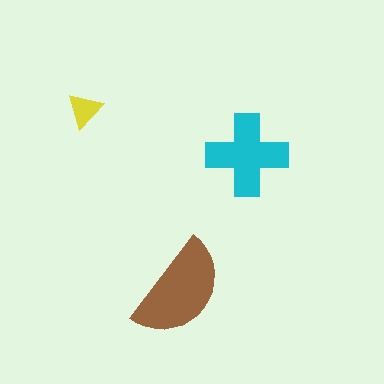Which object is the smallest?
The yellow triangle.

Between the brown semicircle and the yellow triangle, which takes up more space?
The brown semicircle.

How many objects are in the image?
There are 3 objects in the image.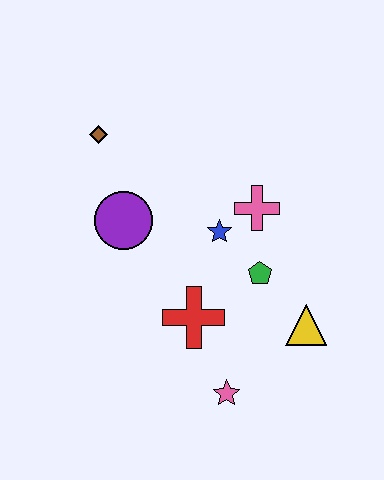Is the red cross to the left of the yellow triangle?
Yes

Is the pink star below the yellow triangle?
Yes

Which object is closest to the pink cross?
The blue star is closest to the pink cross.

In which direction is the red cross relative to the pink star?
The red cross is above the pink star.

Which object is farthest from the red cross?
The brown diamond is farthest from the red cross.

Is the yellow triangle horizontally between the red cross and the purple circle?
No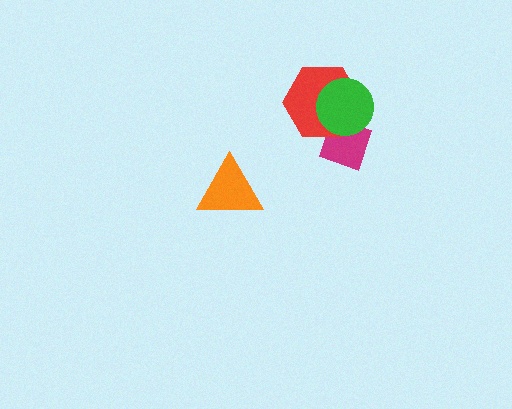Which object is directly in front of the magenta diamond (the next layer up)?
The red hexagon is directly in front of the magenta diamond.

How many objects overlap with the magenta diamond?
2 objects overlap with the magenta diamond.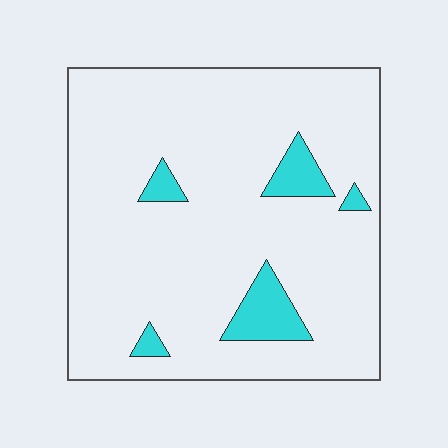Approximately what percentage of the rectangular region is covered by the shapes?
Approximately 10%.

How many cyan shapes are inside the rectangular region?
5.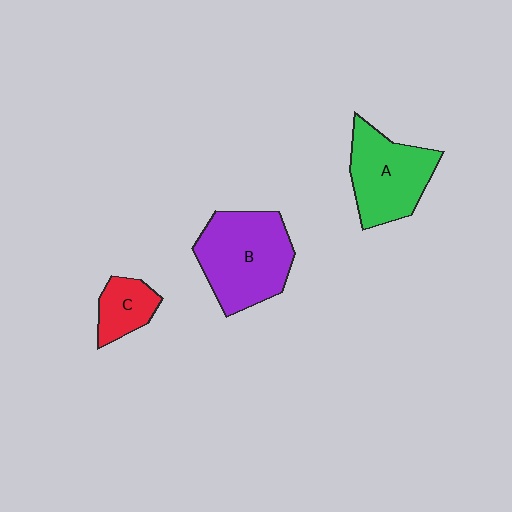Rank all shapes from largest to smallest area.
From largest to smallest: B (purple), A (green), C (red).